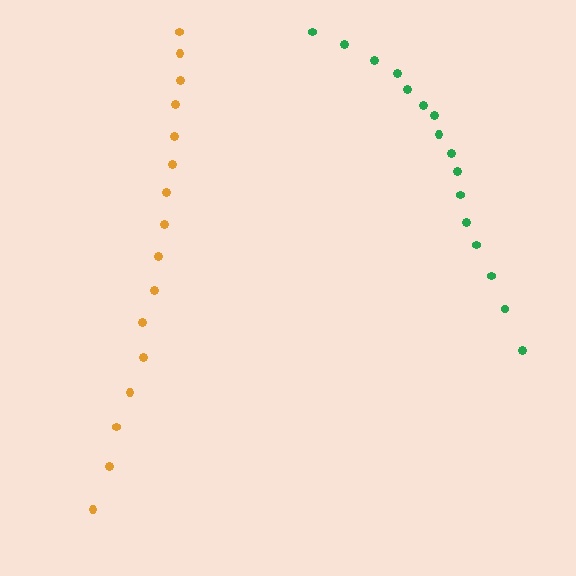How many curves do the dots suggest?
There are 2 distinct paths.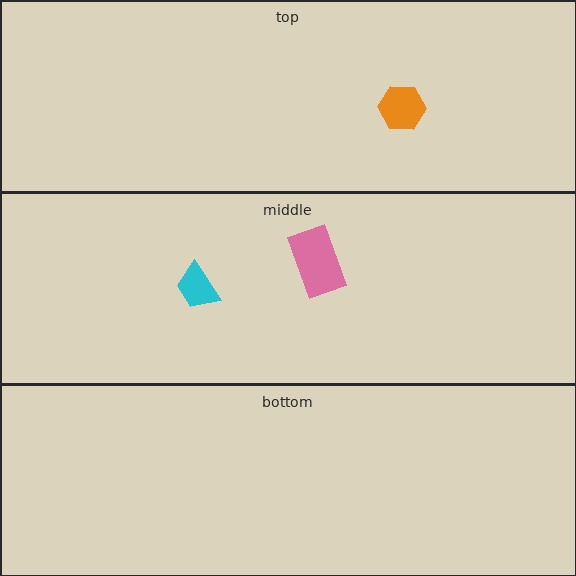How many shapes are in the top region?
1.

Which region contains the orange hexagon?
The top region.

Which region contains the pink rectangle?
The middle region.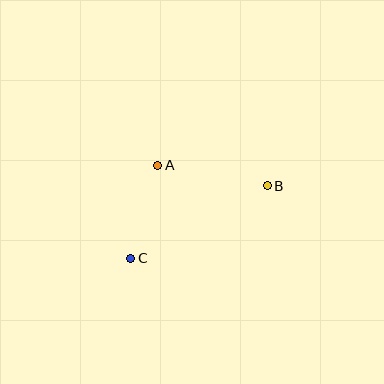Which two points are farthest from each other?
Points B and C are farthest from each other.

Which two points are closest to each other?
Points A and C are closest to each other.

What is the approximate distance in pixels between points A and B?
The distance between A and B is approximately 111 pixels.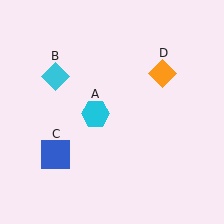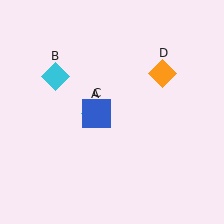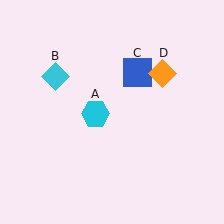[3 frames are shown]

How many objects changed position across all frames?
1 object changed position: blue square (object C).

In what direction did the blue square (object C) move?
The blue square (object C) moved up and to the right.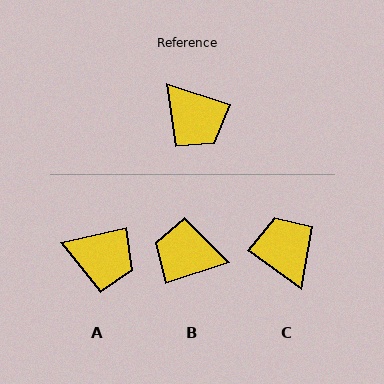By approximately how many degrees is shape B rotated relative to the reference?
Approximately 143 degrees clockwise.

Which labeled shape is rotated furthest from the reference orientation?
C, about 163 degrees away.